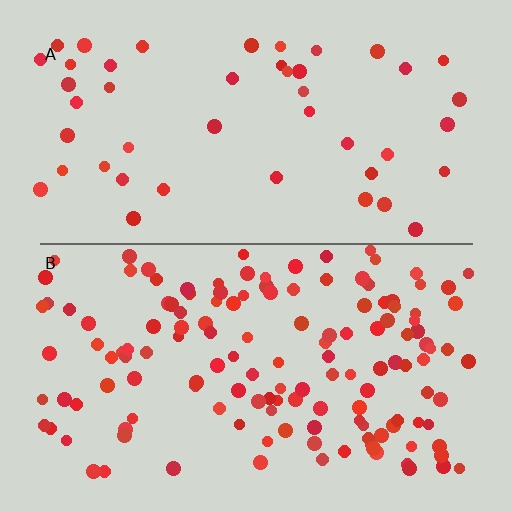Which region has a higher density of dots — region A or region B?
B (the bottom).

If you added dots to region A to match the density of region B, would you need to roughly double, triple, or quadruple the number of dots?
Approximately triple.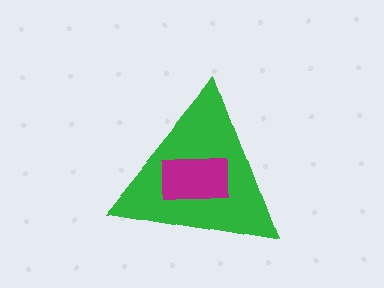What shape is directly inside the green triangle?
The magenta rectangle.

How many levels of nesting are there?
2.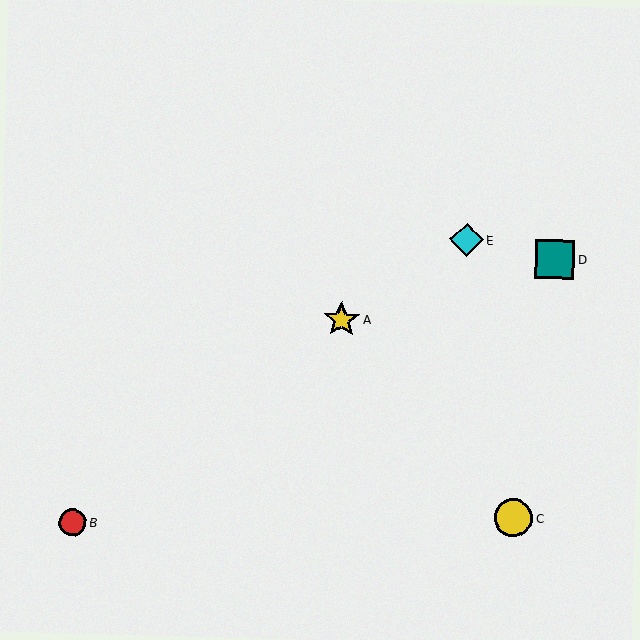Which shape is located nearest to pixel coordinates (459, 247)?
The cyan diamond (labeled E) at (467, 240) is nearest to that location.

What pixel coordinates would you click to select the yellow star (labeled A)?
Click at (342, 320) to select the yellow star A.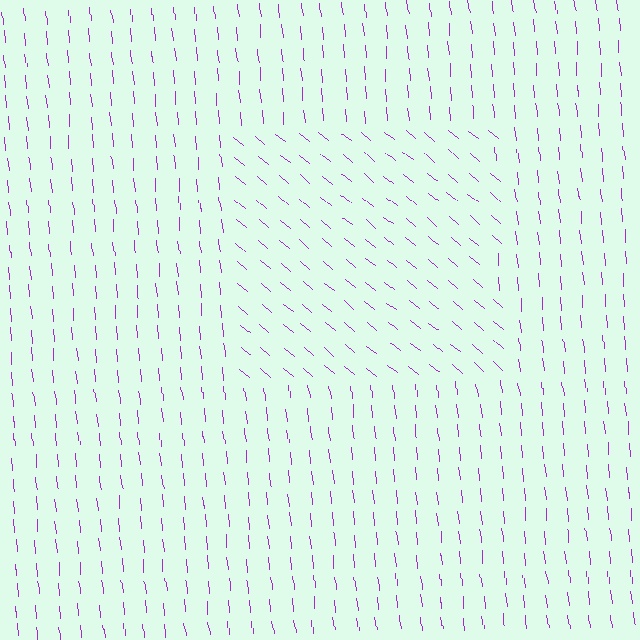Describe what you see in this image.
The image is filled with small purple line segments. A rectangle region in the image has lines oriented differently from the surrounding lines, creating a visible texture boundary.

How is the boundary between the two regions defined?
The boundary is defined purely by a change in line orientation (approximately 45 degrees difference). All lines are the same color and thickness.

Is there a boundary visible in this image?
Yes, there is a texture boundary formed by a change in line orientation.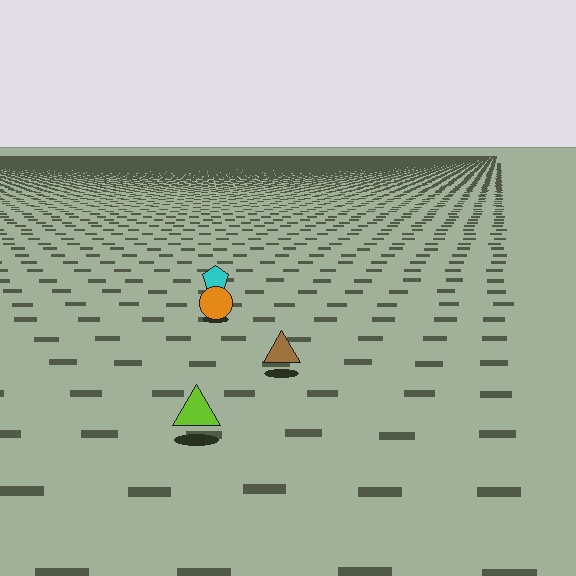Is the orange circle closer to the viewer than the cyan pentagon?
Yes. The orange circle is closer — you can tell from the texture gradient: the ground texture is coarser near it.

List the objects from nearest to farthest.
From nearest to farthest: the lime triangle, the brown triangle, the orange circle, the cyan pentagon.